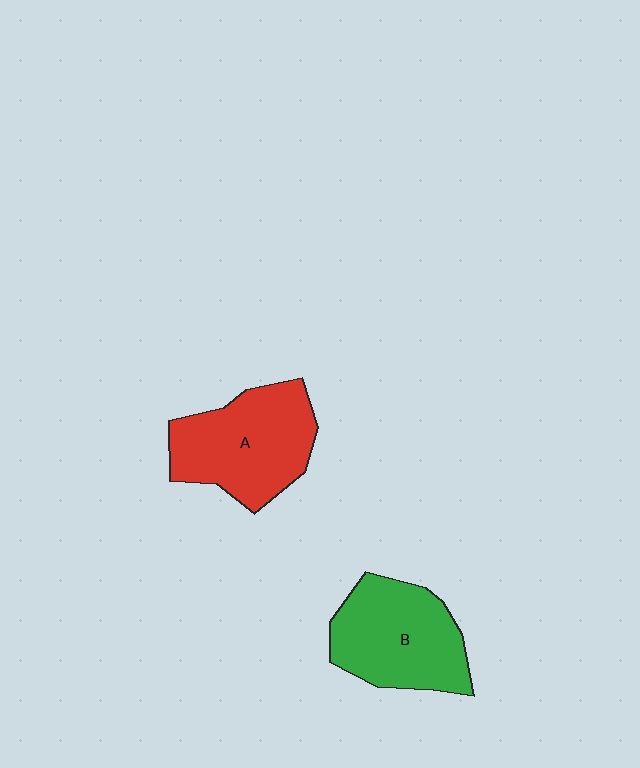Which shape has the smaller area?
Shape B (green).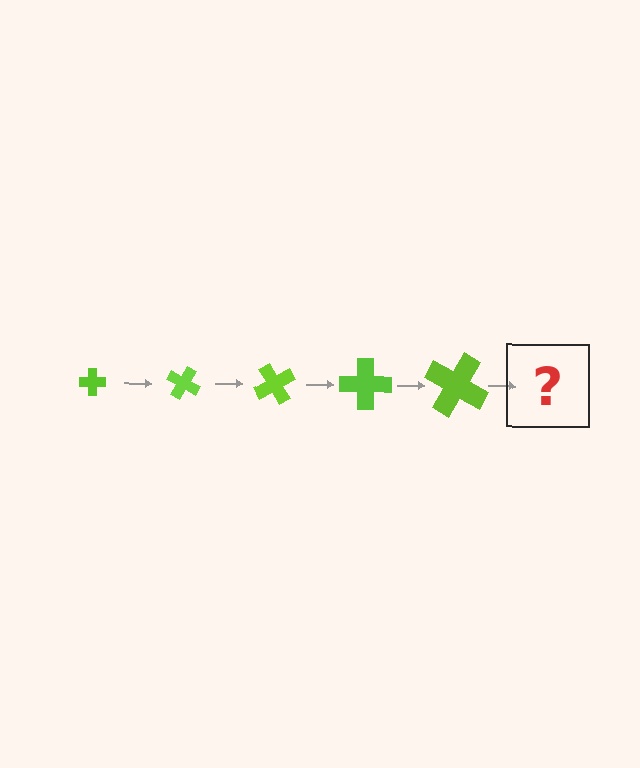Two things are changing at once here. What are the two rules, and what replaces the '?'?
The two rules are that the cross grows larger each step and it rotates 30 degrees each step. The '?' should be a cross, larger than the previous one and rotated 150 degrees from the start.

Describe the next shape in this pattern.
It should be a cross, larger than the previous one and rotated 150 degrees from the start.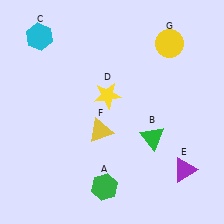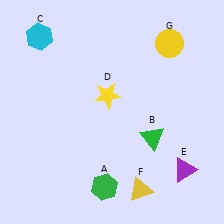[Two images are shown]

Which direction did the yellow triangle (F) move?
The yellow triangle (F) moved down.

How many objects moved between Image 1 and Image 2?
1 object moved between the two images.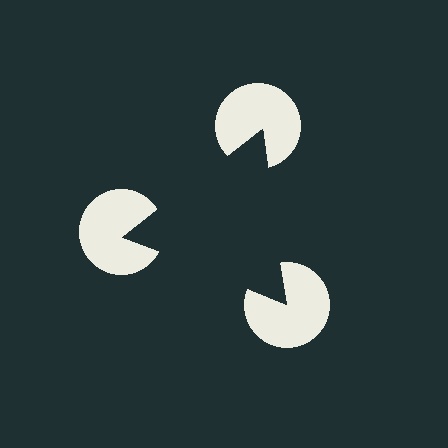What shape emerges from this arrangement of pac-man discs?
An illusory triangle — its edges are inferred from the aligned wedge cuts in the pac-man discs, not physically drawn.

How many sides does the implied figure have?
3 sides.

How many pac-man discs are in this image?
There are 3 — one at each vertex of the illusory triangle.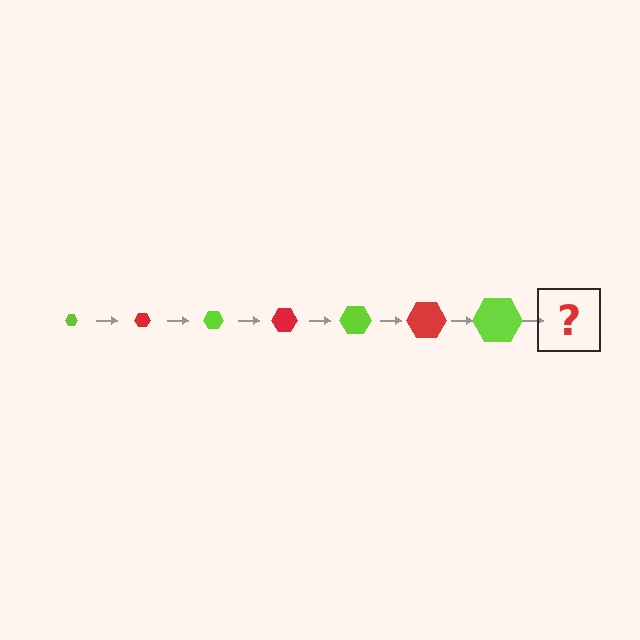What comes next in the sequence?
The next element should be a red hexagon, larger than the previous one.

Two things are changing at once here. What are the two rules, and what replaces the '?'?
The two rules are that the hexagon grows larger each step and the color cycles through lime and red. The '?' should be a red hexagon, larger than the previous one.